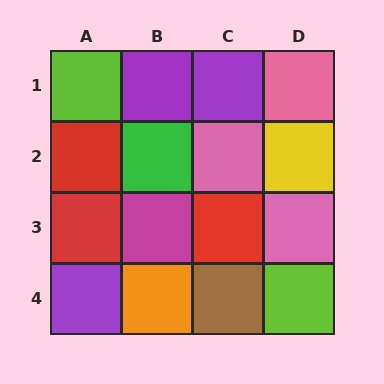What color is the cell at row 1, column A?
Lime.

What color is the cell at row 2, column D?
Yellow.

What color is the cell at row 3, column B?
Magenta.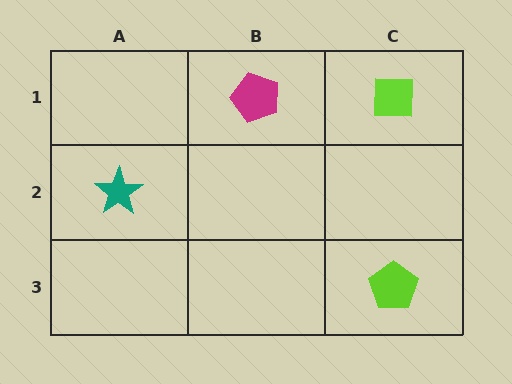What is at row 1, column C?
A lime square.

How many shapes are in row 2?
1 shape.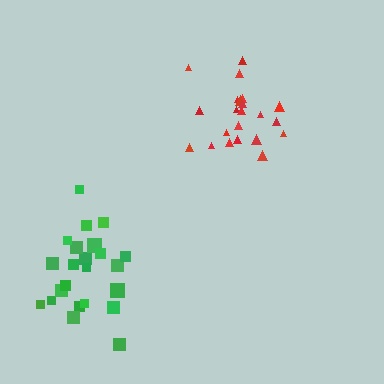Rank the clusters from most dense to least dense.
red, green.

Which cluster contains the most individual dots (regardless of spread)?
Green (24).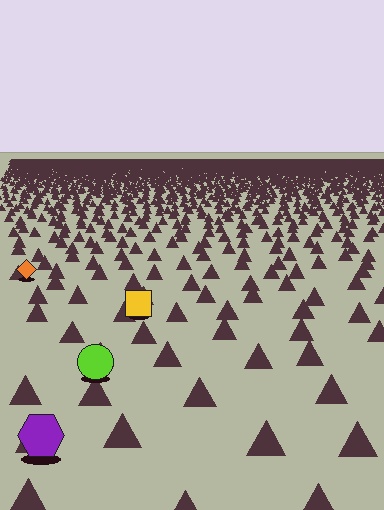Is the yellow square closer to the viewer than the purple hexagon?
No. The purple hexagon is closer — you can tell from the texture gradient: the ground texture is coarser near it.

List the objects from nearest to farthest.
From nearest to farthest: the purple hexagon, the lime circle, the yellow square, the orange diamond.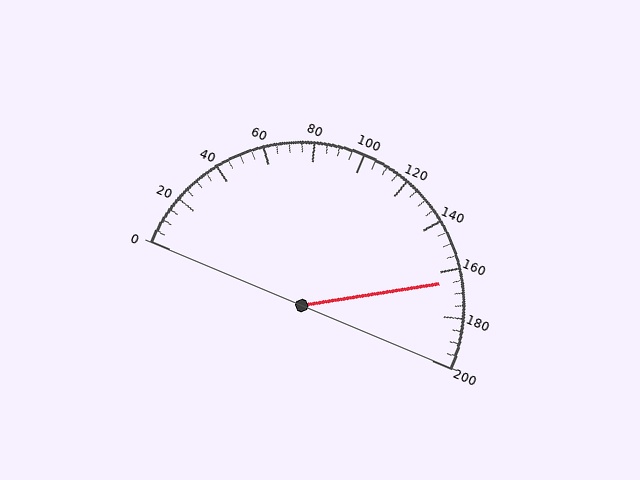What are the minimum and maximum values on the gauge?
The gauge ranges from 0 to 200.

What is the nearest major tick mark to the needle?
The nearest major tick mark is 160.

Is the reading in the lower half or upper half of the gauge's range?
The reading is in the upper half of the range (0 to 200).